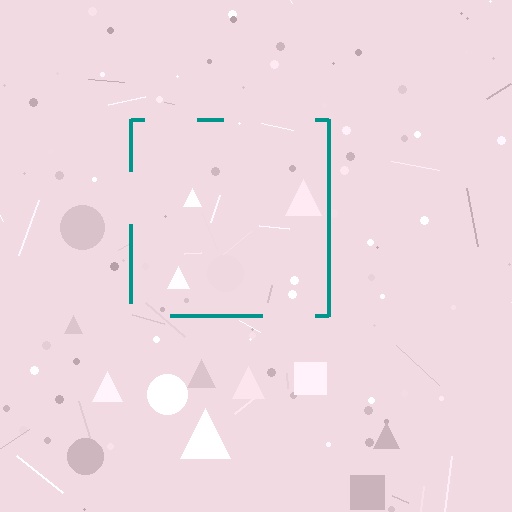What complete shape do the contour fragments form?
The contour fragments form a square.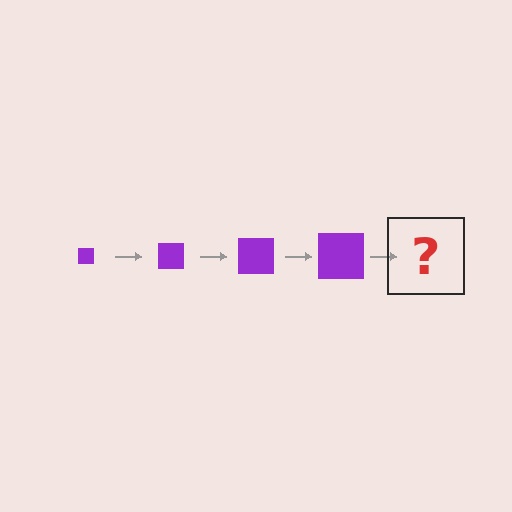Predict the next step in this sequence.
The next step is a purple square, larger than the previous one.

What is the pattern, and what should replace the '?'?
The pattern is that the square gets progressively larger each step. The '?' should be a purple square, larger than the previous one.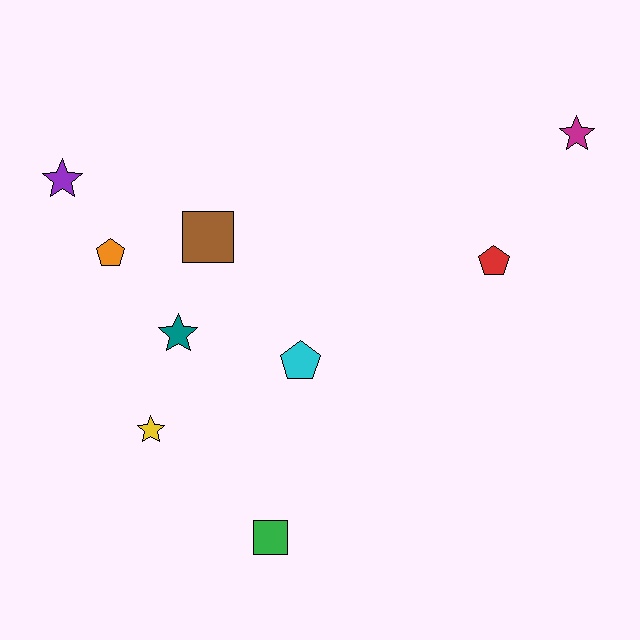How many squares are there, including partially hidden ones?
There are 2 squares.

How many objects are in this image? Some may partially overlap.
There are 9 objects.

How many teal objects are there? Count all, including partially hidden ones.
There is 1 teal object.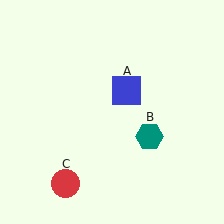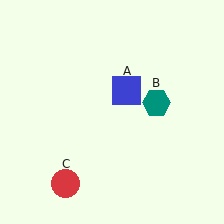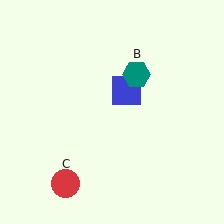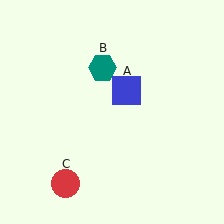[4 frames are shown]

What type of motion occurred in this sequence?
The teal hexagon (object B) rotated counterclockwise around the center of the scene.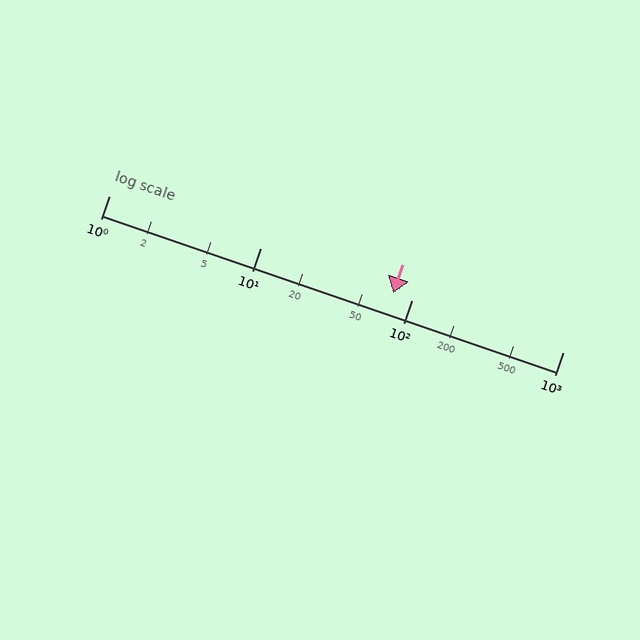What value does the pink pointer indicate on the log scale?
The pointer indicates approximately 76.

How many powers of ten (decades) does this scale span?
The scale spans 3 decades, from 1 to 1000.